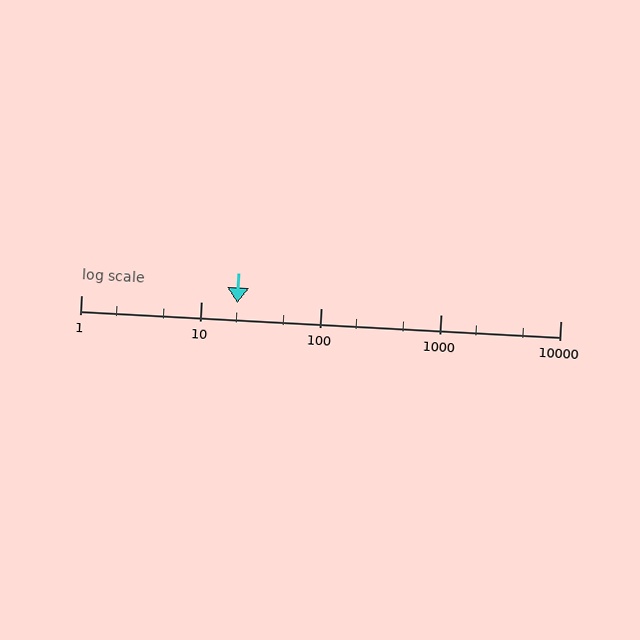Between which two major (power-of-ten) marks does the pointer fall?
The pointer is between 10 and 100.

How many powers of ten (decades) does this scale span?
The scale spans 4 decades, from 1 to 10000.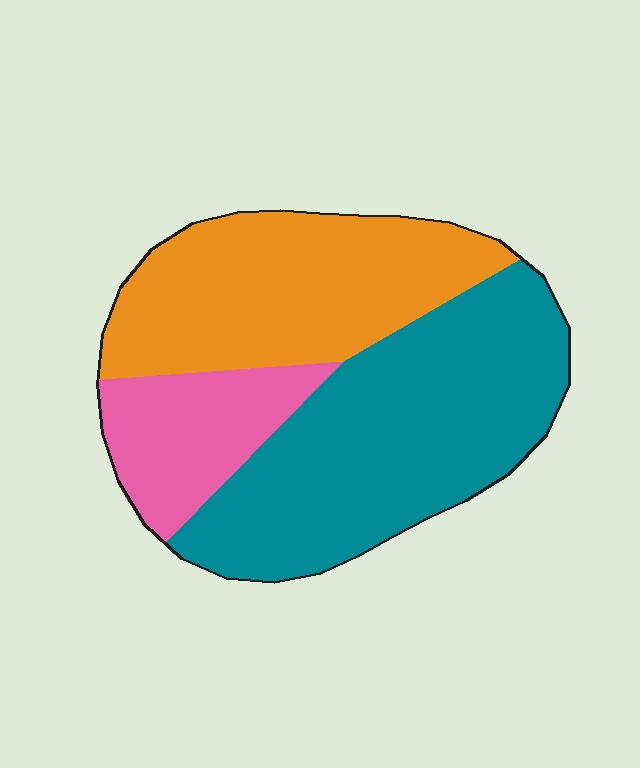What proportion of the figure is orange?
Orange takes up about three eighths (3/8) of the figure.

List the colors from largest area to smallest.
From largest to smallest: teal, orange, pink.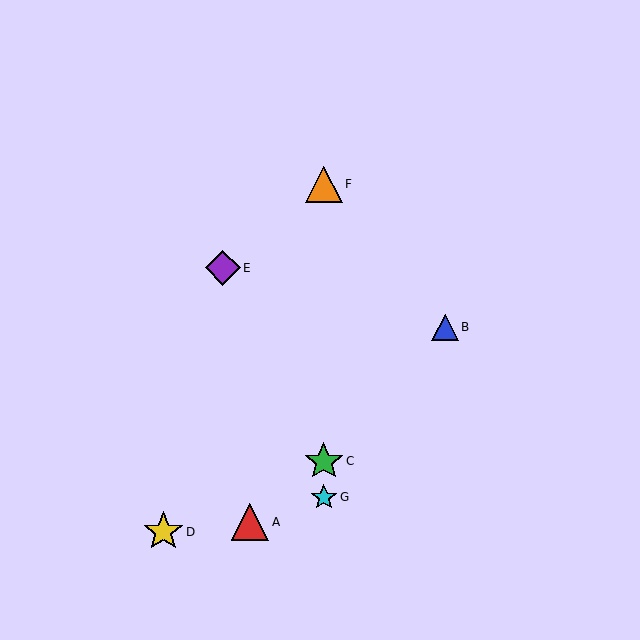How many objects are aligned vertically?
3 objects (C, F, G) are aligned vertically.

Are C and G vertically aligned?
Yes, both are at x≈324.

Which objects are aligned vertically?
Objects C, F, G are aligned vertically.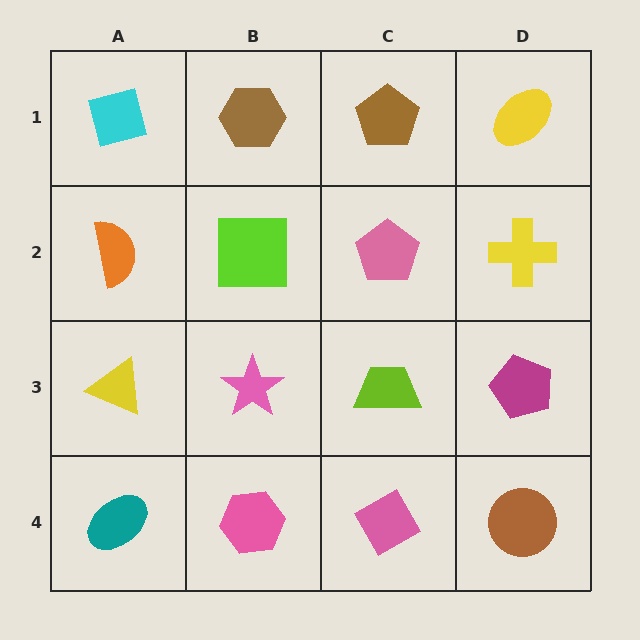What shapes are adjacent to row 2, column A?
A cyan square (row 1, column A), a yellow triangle (row 3, column A), a lime square (row 2, column B).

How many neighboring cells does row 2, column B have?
4.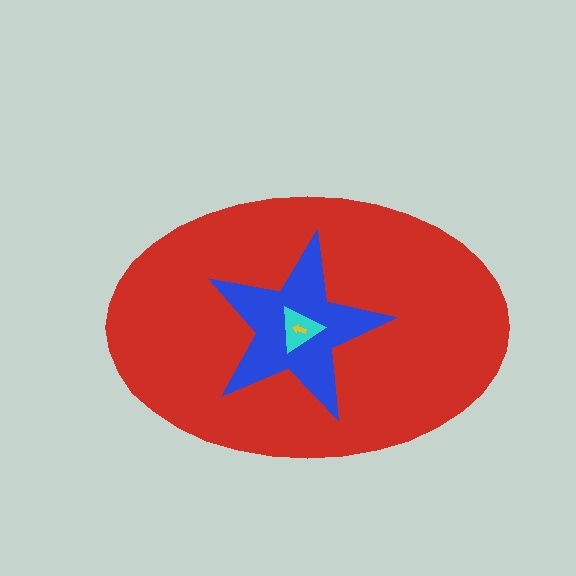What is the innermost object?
The yellow arrow.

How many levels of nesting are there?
4.